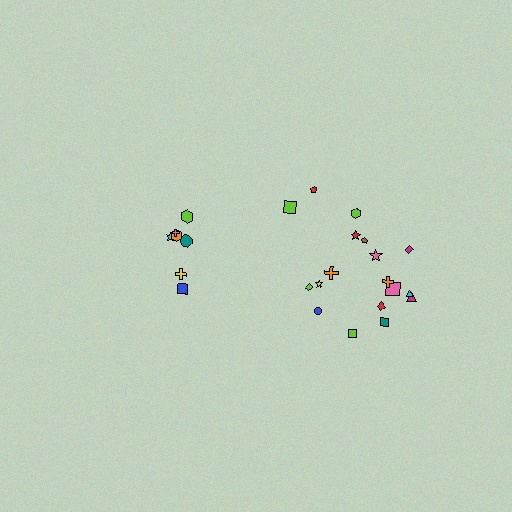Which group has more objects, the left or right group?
The right group.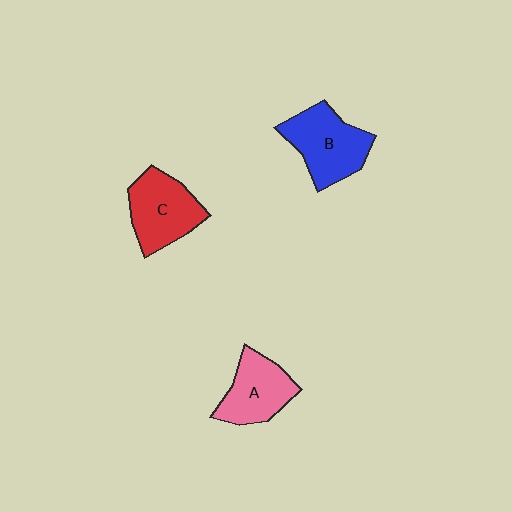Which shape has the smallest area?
Shape A (pink).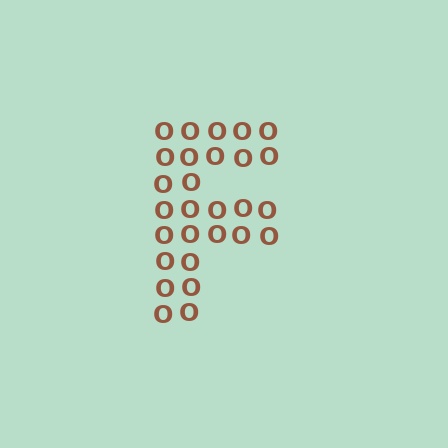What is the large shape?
The large shape is the letter F.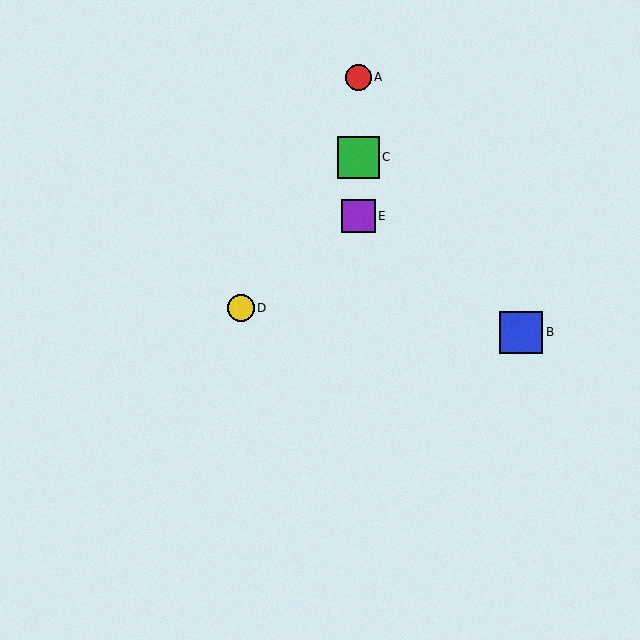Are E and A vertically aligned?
Yes, both are at x≈359.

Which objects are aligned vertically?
Objects A, C, E are aligned vertically.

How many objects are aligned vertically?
3 objects (A, C, E) are aligned vertically.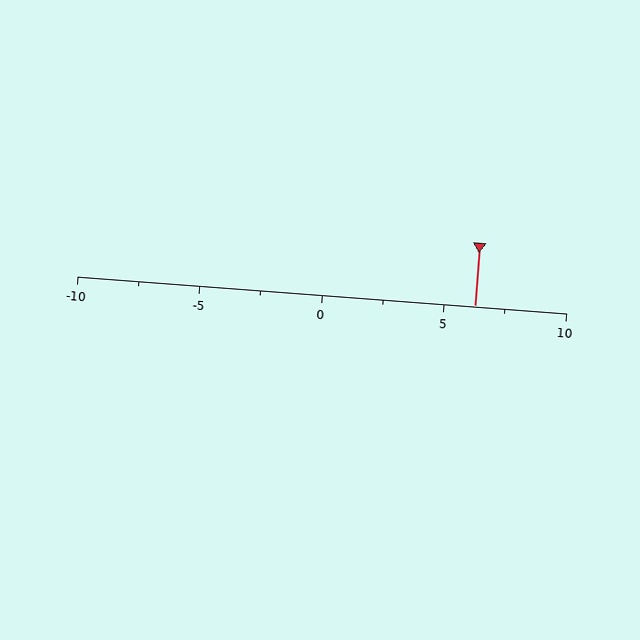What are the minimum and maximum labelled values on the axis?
The axis runs from -10 to 10.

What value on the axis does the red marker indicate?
The marker indicates approximately 6.2.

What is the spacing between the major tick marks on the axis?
The major ticks are spaced 5 apart.